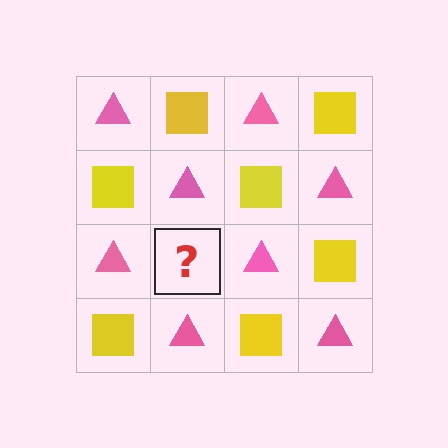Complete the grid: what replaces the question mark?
The question mark should be replaced with a yellow square.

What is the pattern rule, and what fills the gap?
The rule is that it alternates pink triangle and yellow square in a checkerboard pattern. The gap should be filled with a yellow square.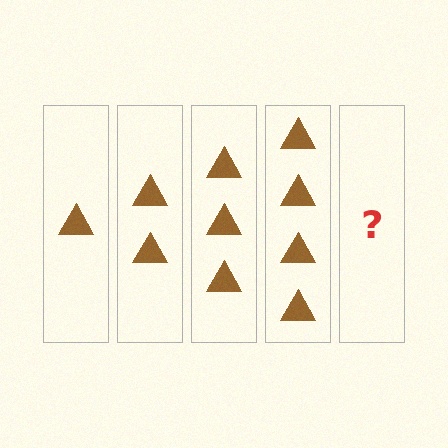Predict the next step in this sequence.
The next step is 5 triangles.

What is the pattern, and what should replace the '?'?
The pattern is that each step adds one more triangle. The '?' should be 5 triangles.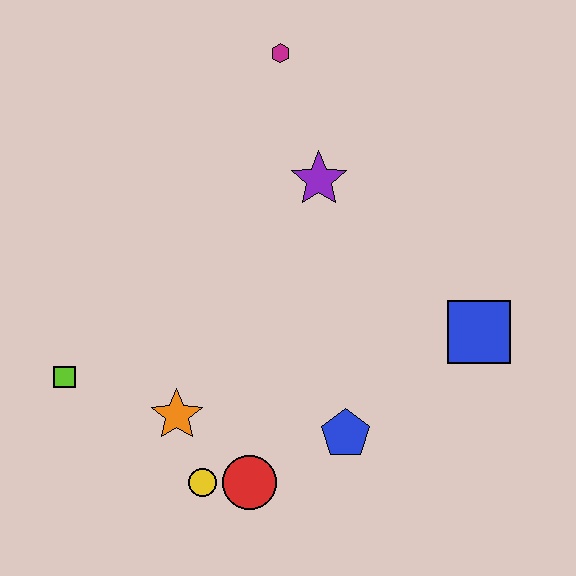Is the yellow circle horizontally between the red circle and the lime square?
Yes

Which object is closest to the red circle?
The yellow circle is closest to the red circle.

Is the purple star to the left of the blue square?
Yes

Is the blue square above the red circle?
Yes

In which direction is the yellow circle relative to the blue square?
The yellow circle is to the left of the blue square.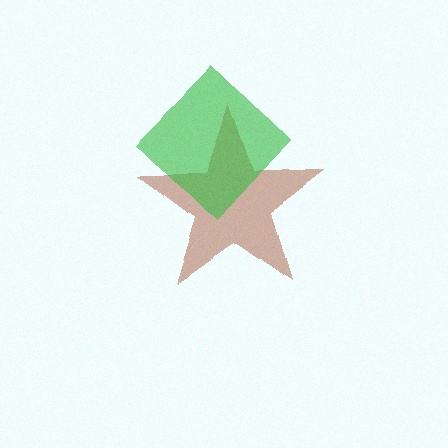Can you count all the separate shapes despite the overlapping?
Yes, there are 2 separate shapes.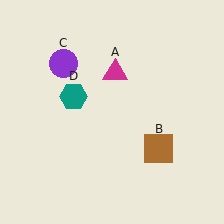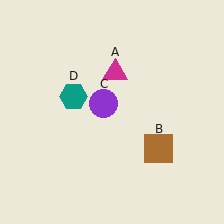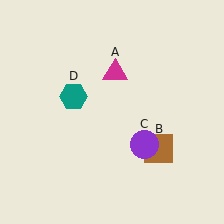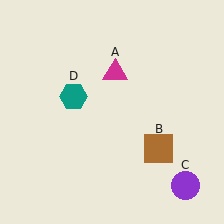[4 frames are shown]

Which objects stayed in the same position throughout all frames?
Magenta triangle (object A) and brown square (object B) and teal hexagon (object D) remained stationary.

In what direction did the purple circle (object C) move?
The purple circle (object C) moved down and to the right.